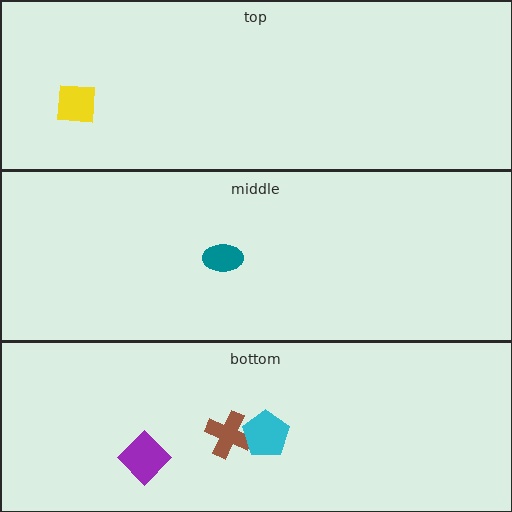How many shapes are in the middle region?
1.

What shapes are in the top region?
The yellow square.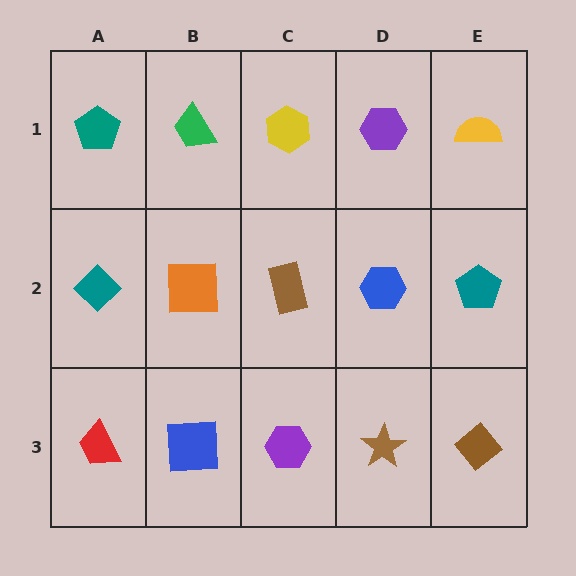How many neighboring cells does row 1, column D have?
3.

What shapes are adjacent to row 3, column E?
A teal pentagon (row 2, column E), a brown star (row 3, column D).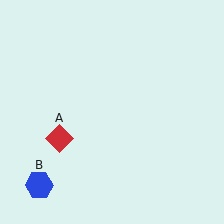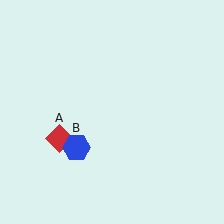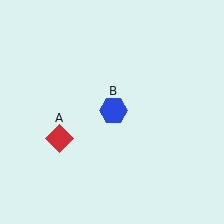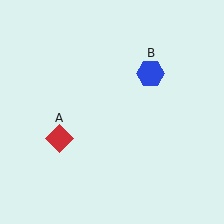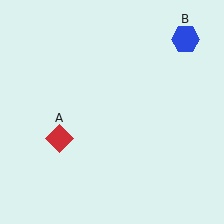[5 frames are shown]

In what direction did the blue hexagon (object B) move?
The blue hexagon (object B) moved up and to the right.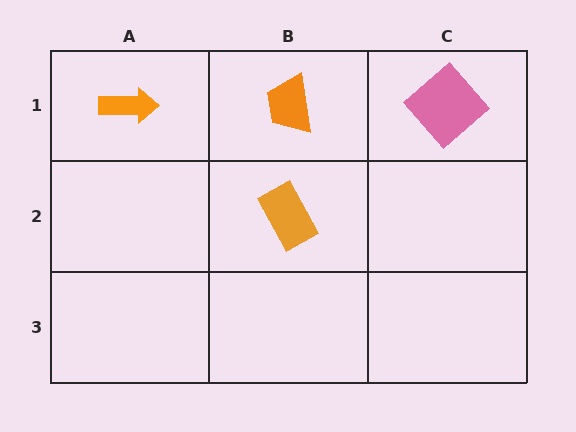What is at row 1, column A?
An orange arrow.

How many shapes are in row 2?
1 shape.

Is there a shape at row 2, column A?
No, that cell is empty.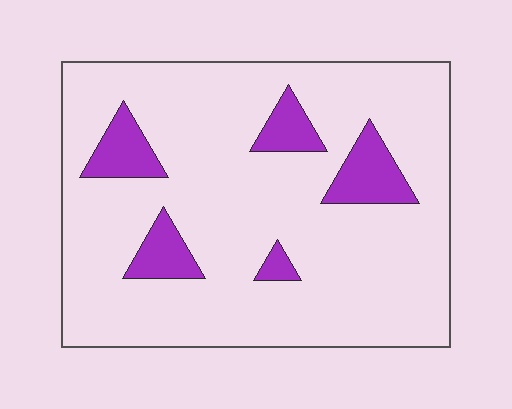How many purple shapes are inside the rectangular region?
5.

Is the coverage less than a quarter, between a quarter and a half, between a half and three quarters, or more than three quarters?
Less than a quarter.